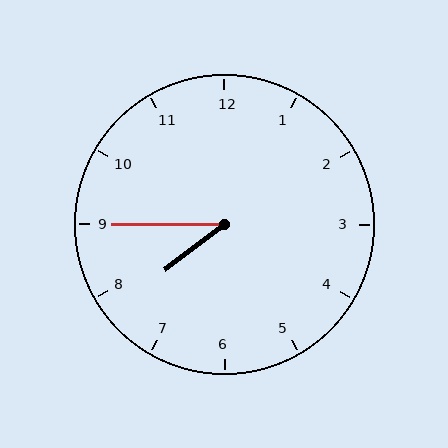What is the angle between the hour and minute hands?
Approximately 38 degrees.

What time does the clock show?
7:45.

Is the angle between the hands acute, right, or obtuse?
It is acute.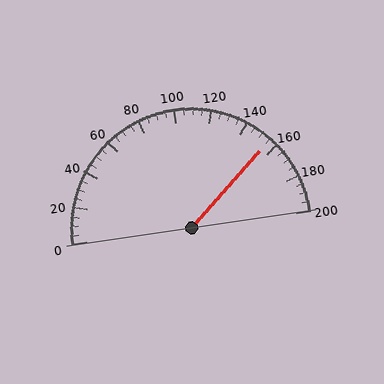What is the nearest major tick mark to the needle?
The nearest major tick mark is 160.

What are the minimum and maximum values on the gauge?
The gauge ranges from 0 to 200.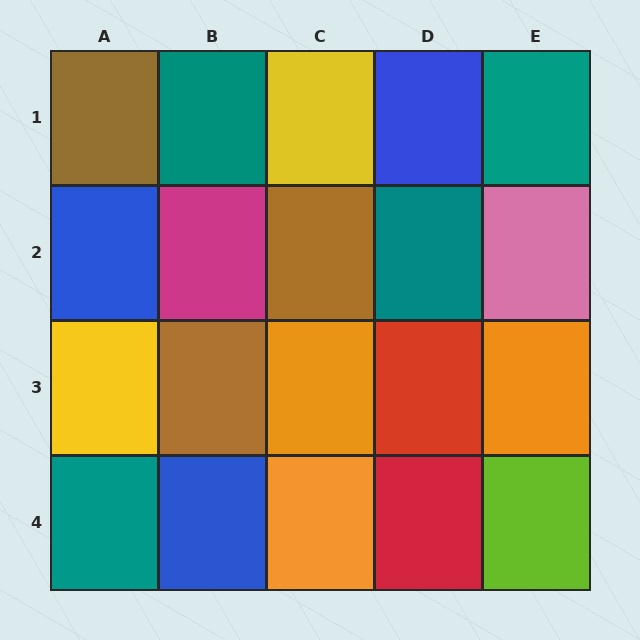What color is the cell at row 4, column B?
Blue.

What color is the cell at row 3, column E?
Orange.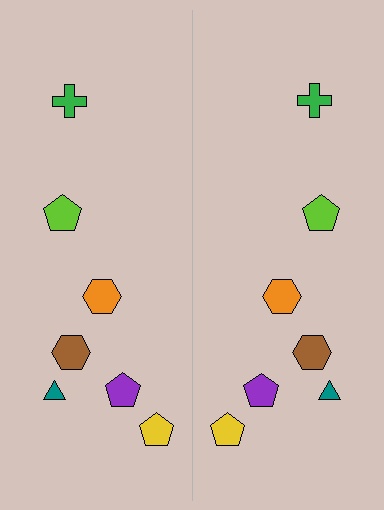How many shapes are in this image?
There are 14 shapes in this image.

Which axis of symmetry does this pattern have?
The pattern has a vertical axis of symmetry running through the center of the image.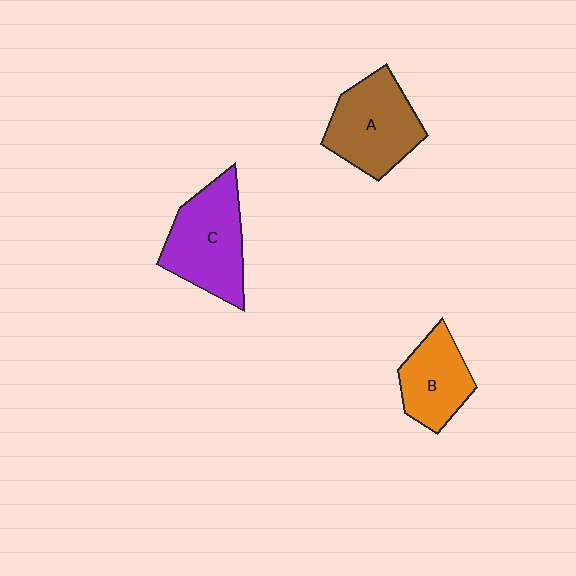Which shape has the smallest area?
Shape B (orange).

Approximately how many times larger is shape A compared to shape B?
Approximately 1.3 times.